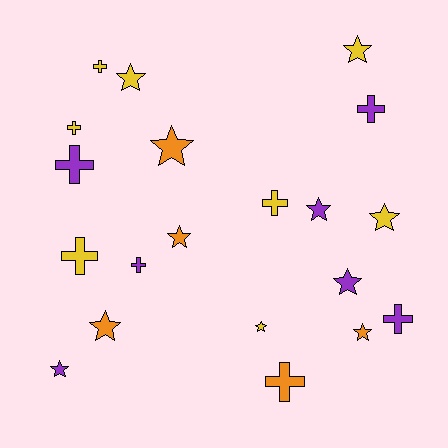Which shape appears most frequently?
Star, with 11 objects.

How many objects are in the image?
There are 20 objects.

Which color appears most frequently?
Yellow, with 8 objects.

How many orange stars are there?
There are 4 orange stars.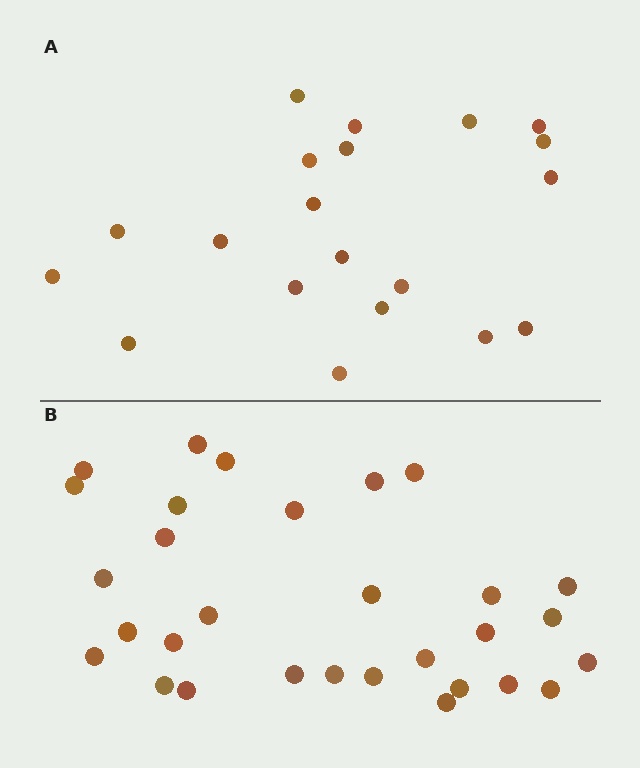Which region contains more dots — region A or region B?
Region B (the bottom region) has more dots.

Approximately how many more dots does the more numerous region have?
Region B has roughly 10 or so more dots than region A.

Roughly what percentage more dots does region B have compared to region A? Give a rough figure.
About 50% more.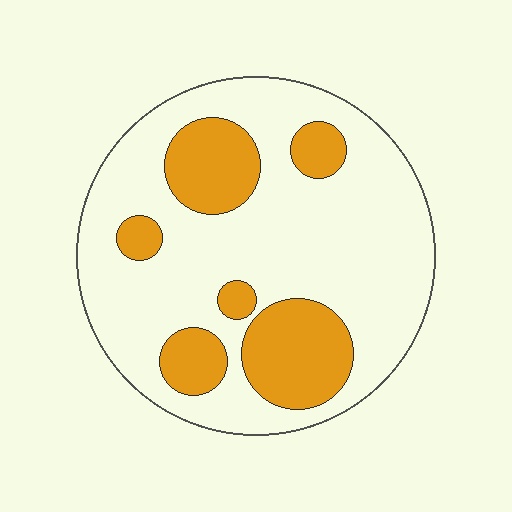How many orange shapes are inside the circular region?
6.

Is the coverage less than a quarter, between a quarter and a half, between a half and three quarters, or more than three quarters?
Between a quarter and a half.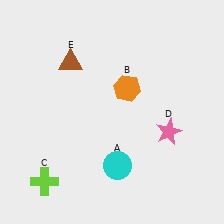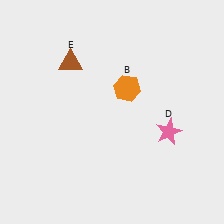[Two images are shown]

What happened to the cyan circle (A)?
The cyan circle (A) was removed in Image 2. It was in the bottom-right area of Image 1.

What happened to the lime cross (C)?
The lime cross (C) was removed in Image 2. It was in the bottom-left area of Image 1.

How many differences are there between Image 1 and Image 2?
There are 2 differences between the two images.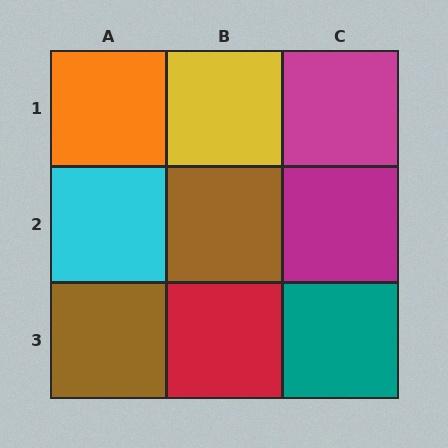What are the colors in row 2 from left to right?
Cyan, brown, magenta.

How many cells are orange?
1 cell is orange.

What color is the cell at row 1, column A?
Orange.